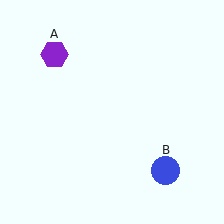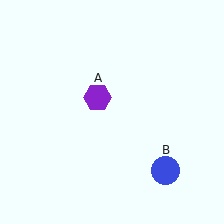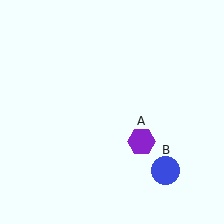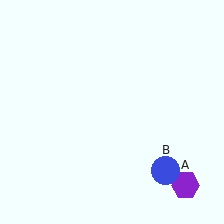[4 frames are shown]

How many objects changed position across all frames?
1 object changed position: purple hexagon (object A).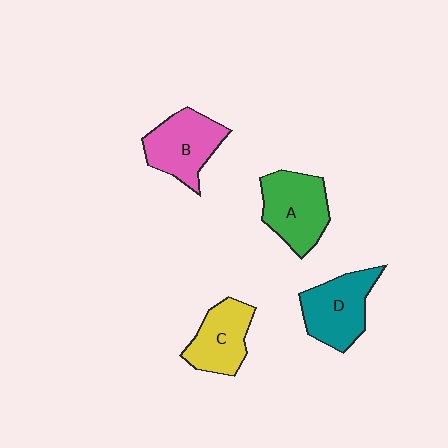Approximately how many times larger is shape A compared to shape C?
Approximately 1.2 times.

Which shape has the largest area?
Shape A (green).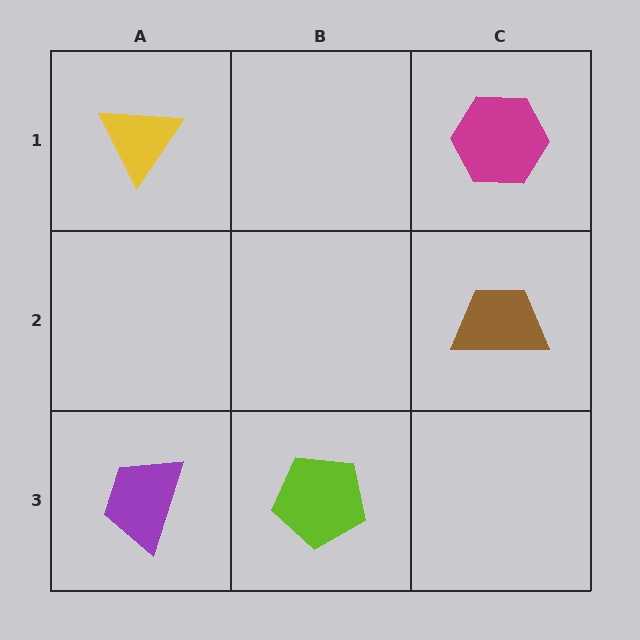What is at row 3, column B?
A lime pentagon.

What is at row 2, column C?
A brown trapezoid.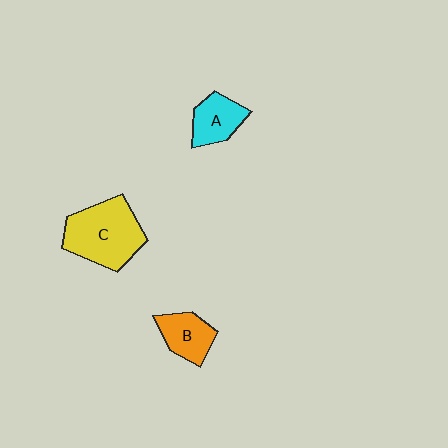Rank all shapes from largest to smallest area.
From largest to smallest: C (yellow), B (orange), A (cyan).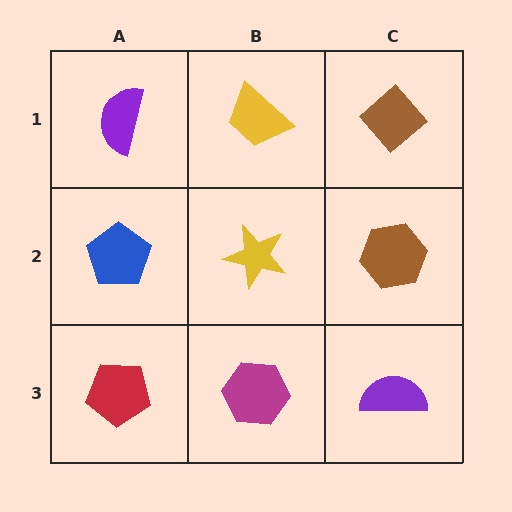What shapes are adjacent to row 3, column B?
A yellow star (row 2, column B), a red pentagon (row 3, column A), a purple semicircle (row 3, column C).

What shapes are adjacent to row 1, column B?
A yellow star (row 2, column B), a purple semicircle (row 1, column A), a brown diamond (row 1, column C).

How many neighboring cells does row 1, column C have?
2.